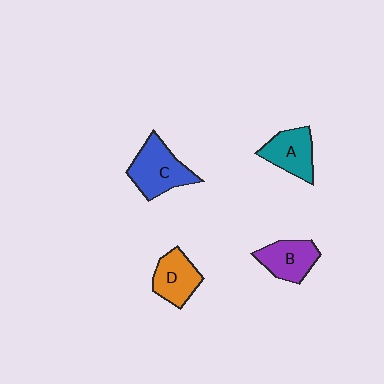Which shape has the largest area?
Shape C (blue).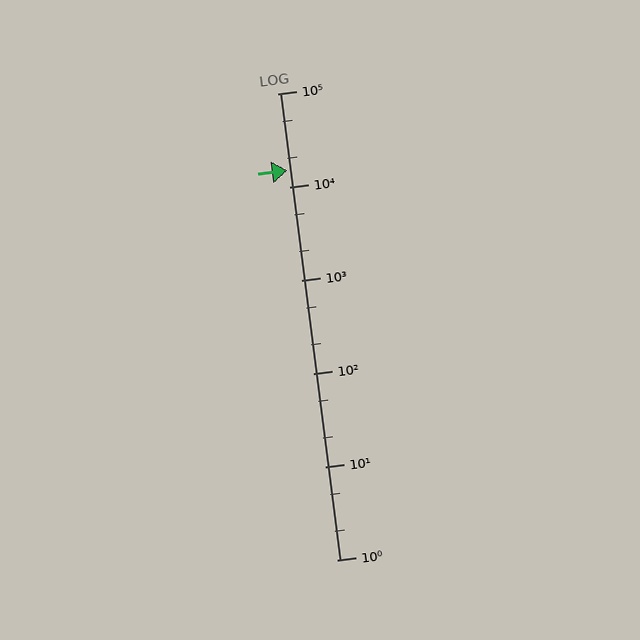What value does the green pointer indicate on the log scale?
The pointer indicates approximately 15000.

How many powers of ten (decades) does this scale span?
The scale spans 5 decades, from 1 to 100000.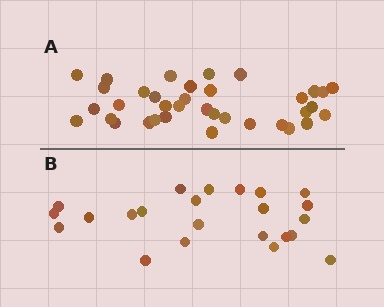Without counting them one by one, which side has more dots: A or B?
Region A (the top region) has more dots.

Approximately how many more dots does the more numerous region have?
Region A has approximately 15 more dots than region B.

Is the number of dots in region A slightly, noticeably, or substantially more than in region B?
Region A has substantially more. The ratio is roughly 1.6 to 1.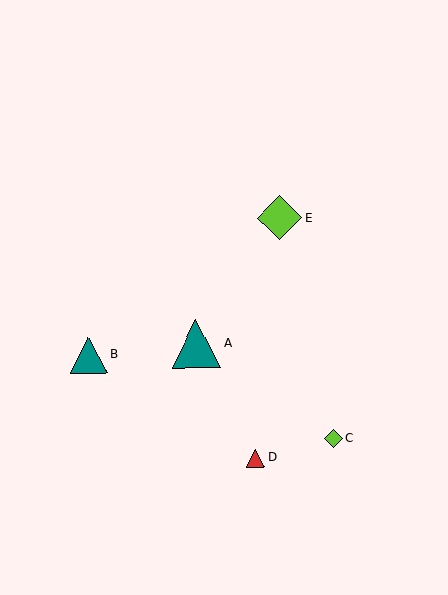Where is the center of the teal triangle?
The center of the teal triangle is at (89, 355).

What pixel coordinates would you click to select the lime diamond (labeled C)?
Click at (333, 438) to select the lime diamond C.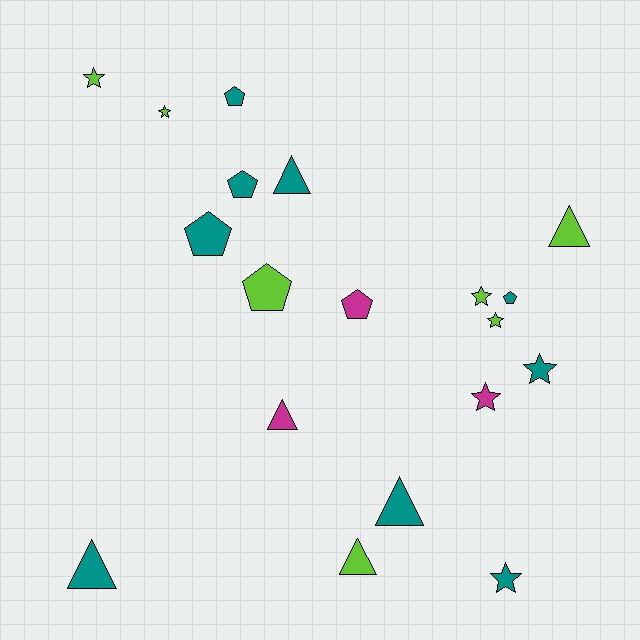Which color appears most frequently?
Teal, with 9 objects.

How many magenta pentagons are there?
There is 1 magenta pentagon.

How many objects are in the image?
There are 19 objects.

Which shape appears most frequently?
Star, with 7 objects.